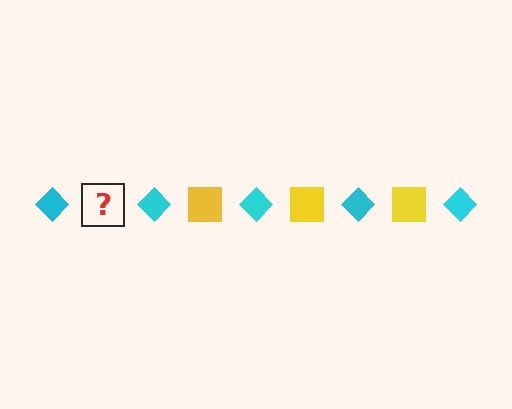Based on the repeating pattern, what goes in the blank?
The blank should be a yellow square.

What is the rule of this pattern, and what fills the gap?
The rule is that the pattern alternates between cyan diamond and yellow square. The gap should be filled with a yellow square.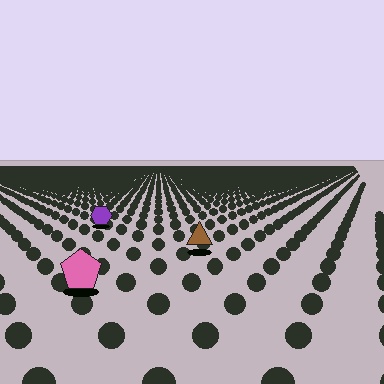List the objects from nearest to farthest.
From nearest to farthest: the pink pentagon, the brown triangle, the purple hexagon.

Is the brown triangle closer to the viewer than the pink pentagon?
No. The pink pentagon is closer — you can tell from the texture gradient: the ground texture is coarser near it.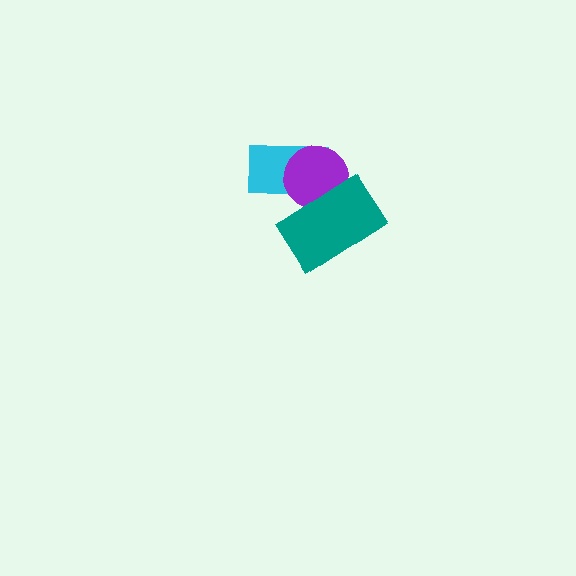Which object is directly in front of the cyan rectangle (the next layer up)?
The purple circle is directly in front of the cyan rectangle.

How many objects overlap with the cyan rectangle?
2 objects overlap with the cyan rectangle.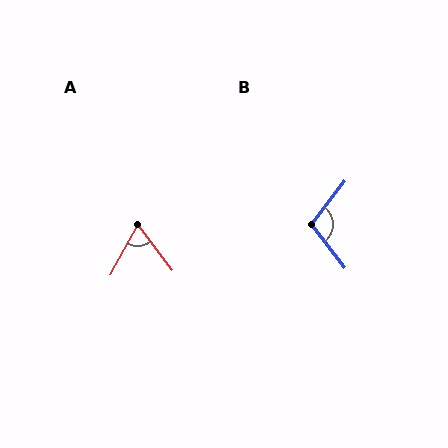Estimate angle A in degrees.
Approximately 65 degrees.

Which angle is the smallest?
A, at approximately 65 degrees.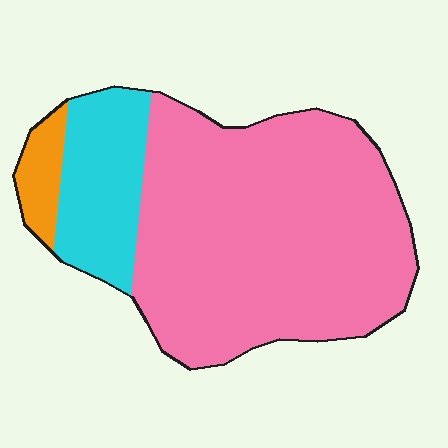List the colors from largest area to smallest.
From largest to smallest: pink, cyan, orange.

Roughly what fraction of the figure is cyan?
Cyan covers about 20% of the figure.